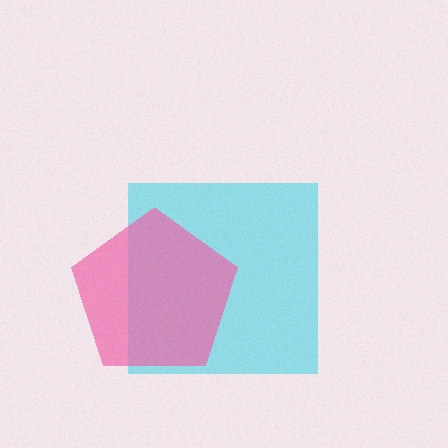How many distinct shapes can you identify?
There are 2 distinct shapes: a cyan square, a pink pentagon.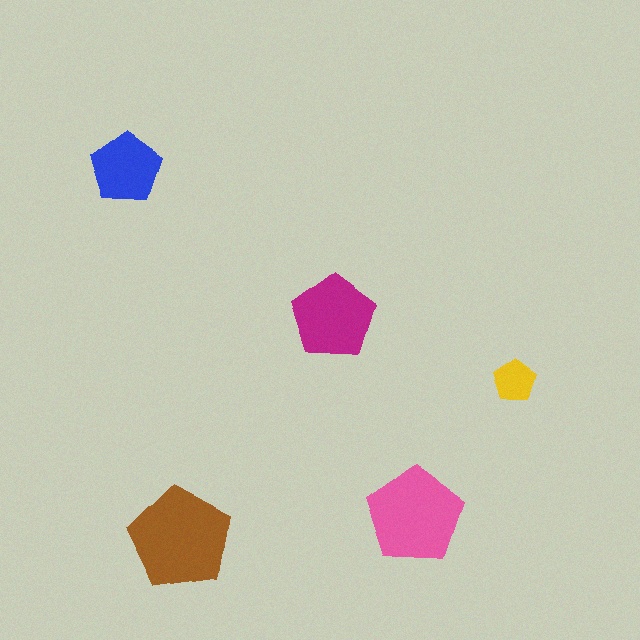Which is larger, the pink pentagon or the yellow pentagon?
The pink one.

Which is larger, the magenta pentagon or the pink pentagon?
The pink one.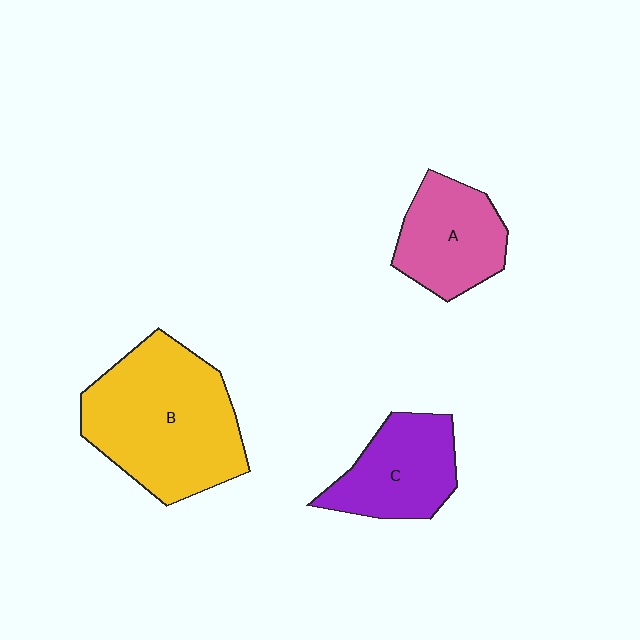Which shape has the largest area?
Shape B (yellow).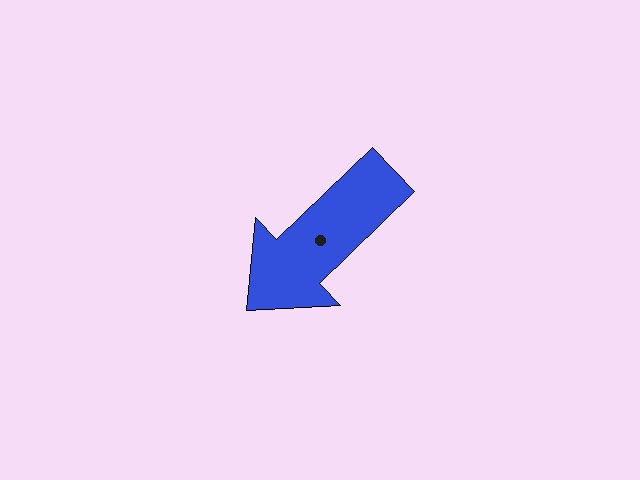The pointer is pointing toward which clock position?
Roughly 8 o'clock.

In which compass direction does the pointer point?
Southwest.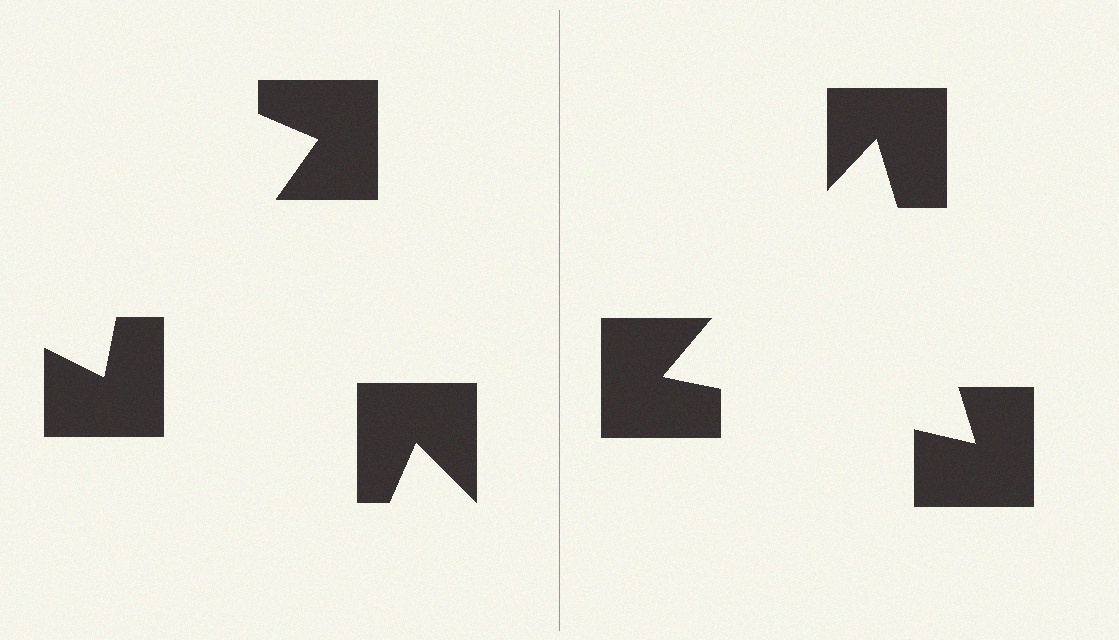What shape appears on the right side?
An illusory triangle.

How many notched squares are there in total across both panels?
6 — 3 on each side.